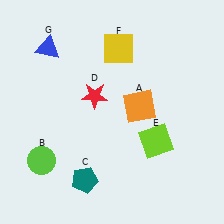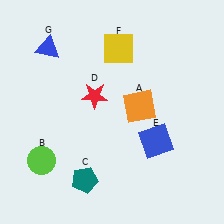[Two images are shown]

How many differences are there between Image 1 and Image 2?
There is 1 difference between the two images.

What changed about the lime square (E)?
In Image 1, E is lime. In Image 2, it changed to blue.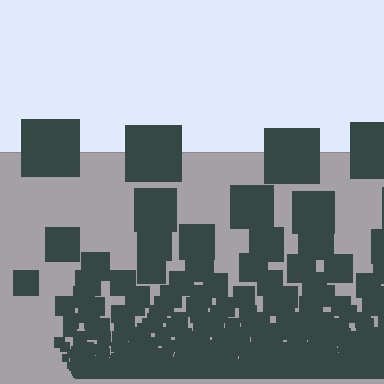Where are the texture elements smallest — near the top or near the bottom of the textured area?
Near the bottom.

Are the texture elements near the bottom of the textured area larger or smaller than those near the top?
Smaller. The gradient is inverted — elements near the bottom are smaller and denser.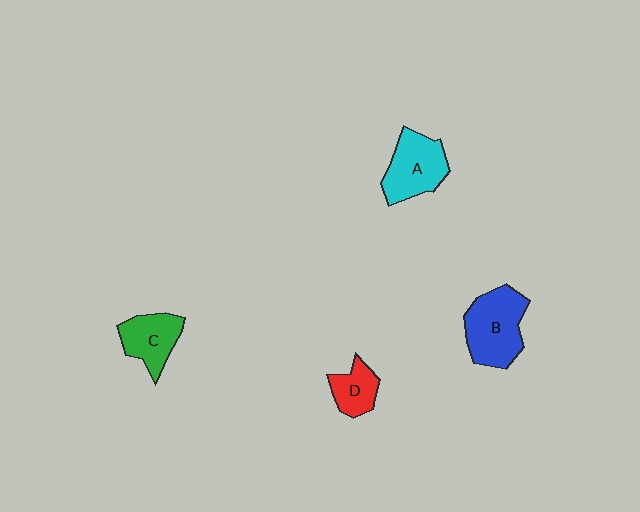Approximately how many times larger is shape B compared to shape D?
Approximately 2.0 times.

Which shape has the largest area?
Shape B (blue).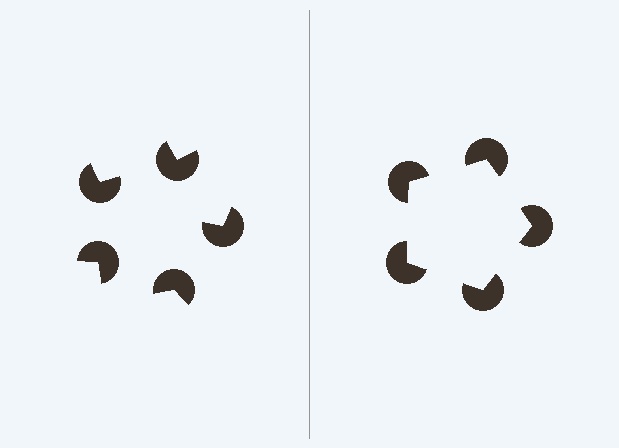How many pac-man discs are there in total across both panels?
10 — 5 on each side.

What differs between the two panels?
The pac-man discs are positioned identically on both sides; only the wedge orientations differ. On the right they align to a pentagon; on the left they are misaligned.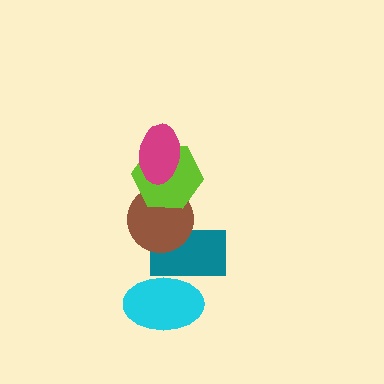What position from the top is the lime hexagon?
The lime hexagon is 2nd from the top.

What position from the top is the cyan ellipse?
The cyan ellipse is 5th from the top.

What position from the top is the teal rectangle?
The teal rectangle is 4th from the top.